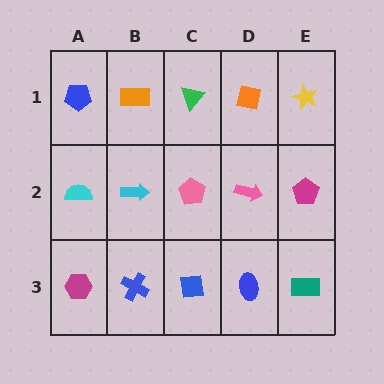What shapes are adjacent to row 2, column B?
An orange rectangle (row 1, column B), a blue cross (row 3, column B), a cyan semicircle (row 2, column A), a pink pentagon (row 2, column C).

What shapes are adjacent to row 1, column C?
A pink pentagon (row 2, column C), an orange rectangle (row 1, column B), an orange square (row 1, column D).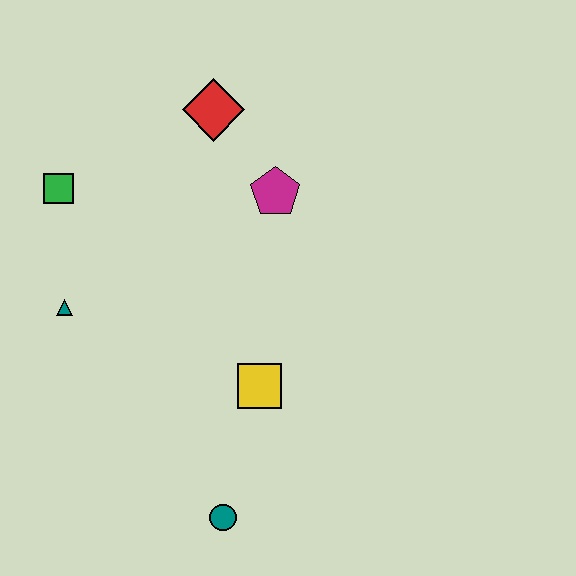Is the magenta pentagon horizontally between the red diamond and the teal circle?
No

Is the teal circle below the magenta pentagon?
Yes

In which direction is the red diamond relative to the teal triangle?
The red diamond is above the teal triangle.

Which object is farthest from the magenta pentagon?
The teal circle is farthest from the magenta pentagon.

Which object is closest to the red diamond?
The magenta pentagon is closest to the red diamond.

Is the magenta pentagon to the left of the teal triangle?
No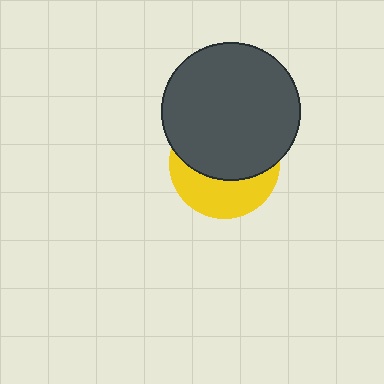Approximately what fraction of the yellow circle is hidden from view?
Roughly 60% of the yellow circle is hidden behind the dark gray circle.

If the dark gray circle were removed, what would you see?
You would see the complete yellow circle.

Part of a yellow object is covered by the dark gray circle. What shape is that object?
It is a circle.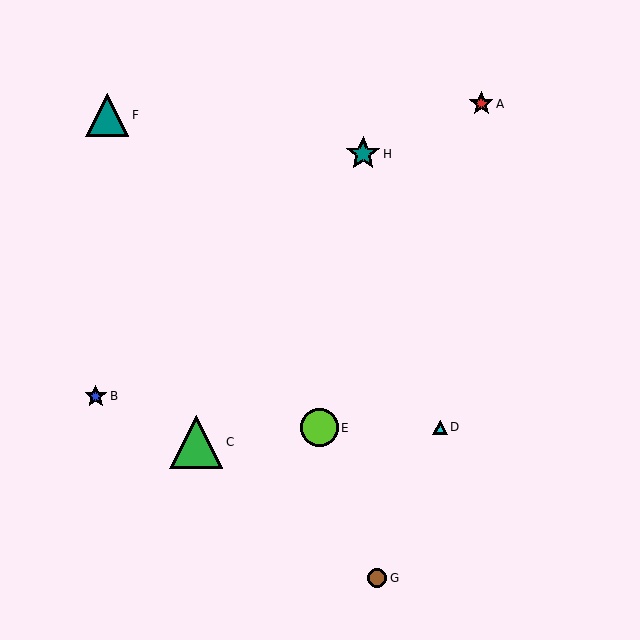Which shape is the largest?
The green triangle (labeled C) is the largest.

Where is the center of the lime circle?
The center of the lime circle is at (319, 428).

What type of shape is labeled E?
Shape E is a lime circle.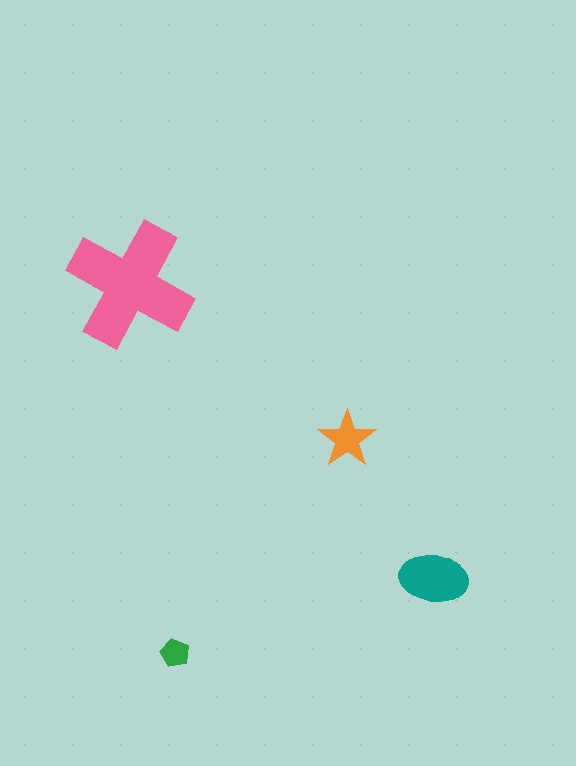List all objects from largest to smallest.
The pink cross, the teal ellipse, the orange star, the green pentagon.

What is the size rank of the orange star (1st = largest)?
3rd.